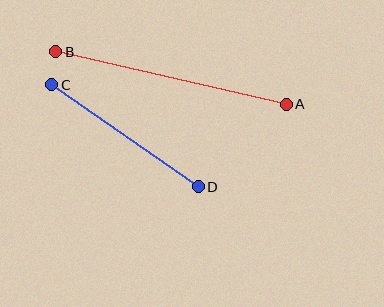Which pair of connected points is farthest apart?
Points A and B are farthest apart.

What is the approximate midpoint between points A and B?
The midpoint is at approximately (171, 78) pixels.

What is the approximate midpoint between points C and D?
The midpoint is at approximately (125, 136) pixels.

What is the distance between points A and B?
The distance is approximately 236 pixels.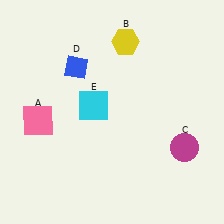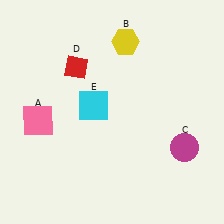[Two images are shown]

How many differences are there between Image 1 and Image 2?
There is 1 difference between the two images.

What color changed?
The diamond (D) changed from blue in Image 1 to red in Image 2.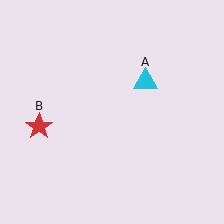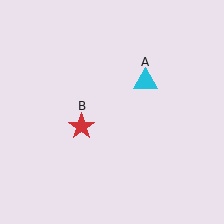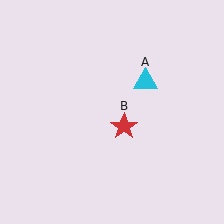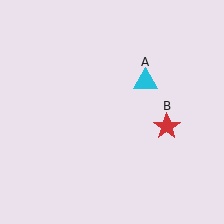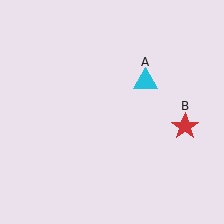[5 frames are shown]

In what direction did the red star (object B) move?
The red star (object B) moved right.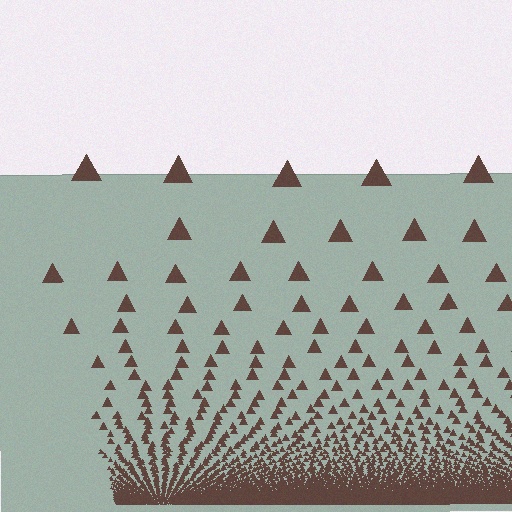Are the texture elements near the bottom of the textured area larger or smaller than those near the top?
Smaller. The gradient is inverted — elements near the bottom are smaller and denser.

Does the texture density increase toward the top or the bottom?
Density increases toward the bottom.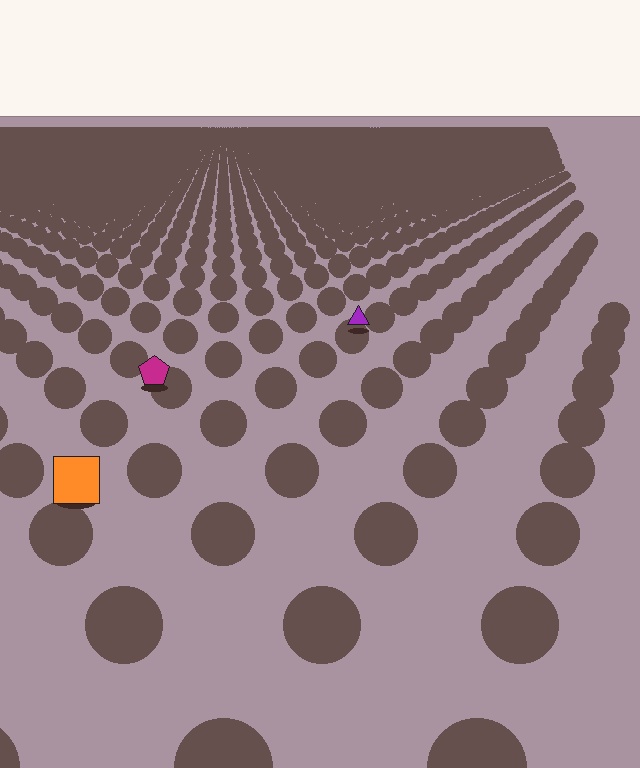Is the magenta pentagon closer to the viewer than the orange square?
No. The orange square is closer — you can tell from the texture gradient: the ground texture is coarser near it.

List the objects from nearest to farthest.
From nearest to farthest: the orange square, the magenta pentagon, the purple triangle.